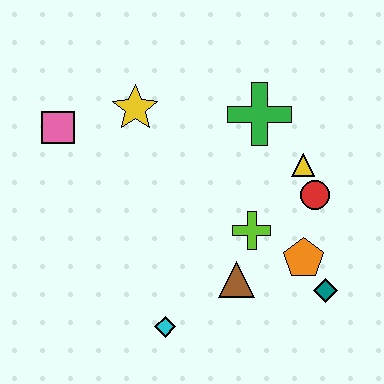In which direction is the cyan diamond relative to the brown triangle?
The cyan diamond is to the left of the brown triangle.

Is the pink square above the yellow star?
No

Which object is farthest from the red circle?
The pink square is farthest from the red circle.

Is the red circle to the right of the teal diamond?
No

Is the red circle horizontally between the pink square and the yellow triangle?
No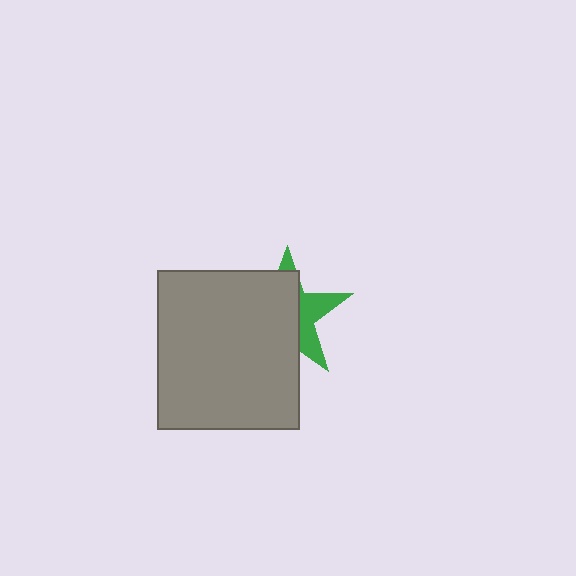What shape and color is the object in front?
The object in front is a gray rectangle.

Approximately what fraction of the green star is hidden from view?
Roughly 64% of the green star is hidden behind the gray rectangle.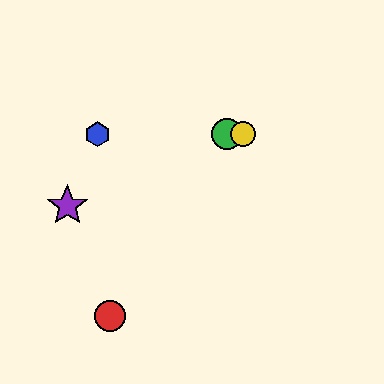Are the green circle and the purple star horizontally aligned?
No, the green circle is at y≈134 and the purple star is at y≈206.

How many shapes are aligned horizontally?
3 shapes (the blue hexagon, the green circle, the yellow circle) are aligned horizontally.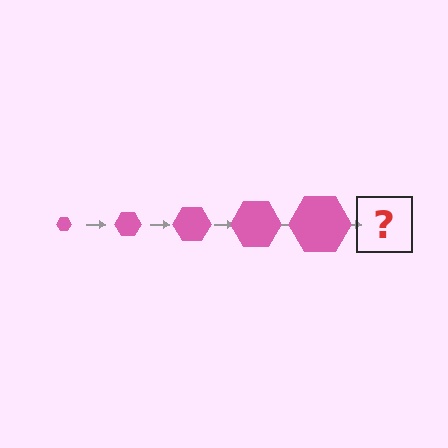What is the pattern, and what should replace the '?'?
The pattern is that the hexagon gets progressively larger each step. The '?' should be a pink hexagon, larger than the previous one.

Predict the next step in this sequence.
The next step is a pink hexagon, larger than the previous one.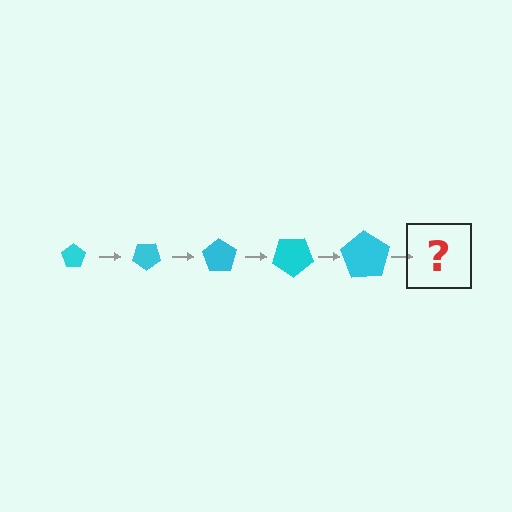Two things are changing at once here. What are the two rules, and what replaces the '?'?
The two rules are that the pentagon grows larger each step and it rotates 35 degrees each step. The '?' should be a pentagon, larger than the previous one and rotated 175 degrees from the start.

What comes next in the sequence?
The next element should be a pentagon, larger than the previous one and rotated 175 degrees from the start.